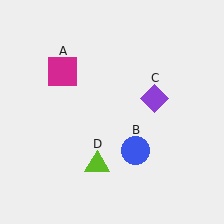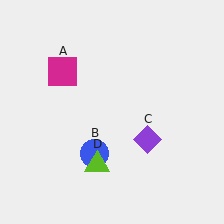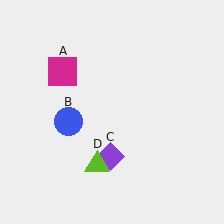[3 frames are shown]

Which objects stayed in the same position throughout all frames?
Magenta square (object A) and lime triangle (object D) remained stationary.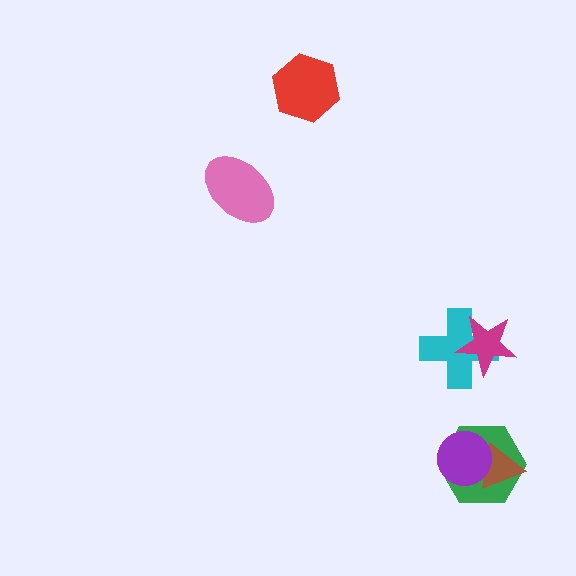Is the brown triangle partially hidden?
Yes, it is partially covered by another shape.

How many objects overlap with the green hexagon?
2 objects overlap with the green hexagon.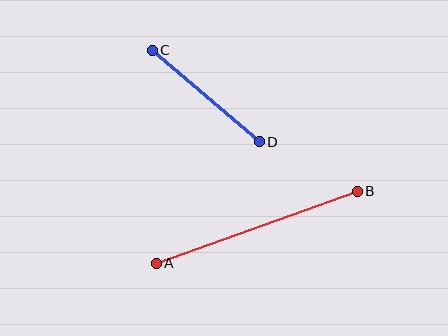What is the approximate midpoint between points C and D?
The midpoint is at approximately (206, 96) pixels.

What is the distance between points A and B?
The distance is approximately 214 pixels.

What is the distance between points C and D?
The distance is approximately 141 pixels.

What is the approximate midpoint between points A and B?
The midpoint is at approximately (257, 227) pixels.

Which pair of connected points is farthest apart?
Points A and B are farthest apart.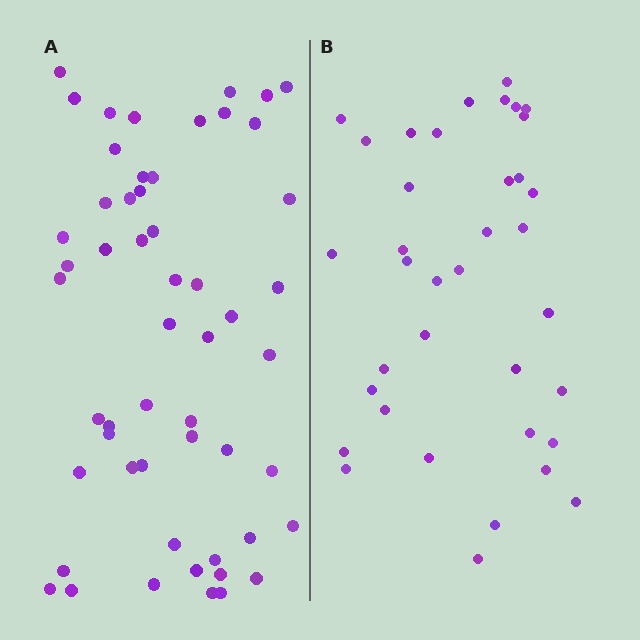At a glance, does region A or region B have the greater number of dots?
Region A (the left region) has more dots.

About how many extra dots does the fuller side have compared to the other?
Region A has approximately 15 more dots than region B.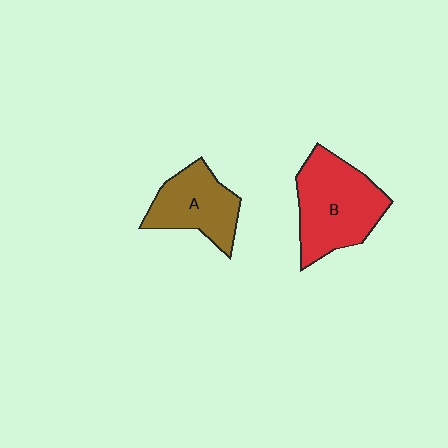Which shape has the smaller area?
Shape A (brown).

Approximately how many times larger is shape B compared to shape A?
Approximately 1.4 times.